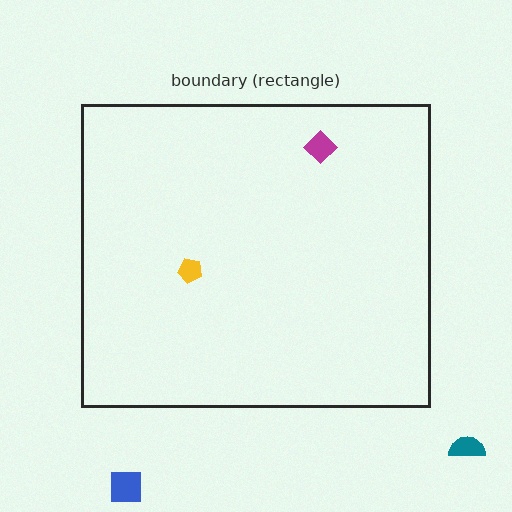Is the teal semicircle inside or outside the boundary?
Outside.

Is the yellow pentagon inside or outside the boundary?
Inside.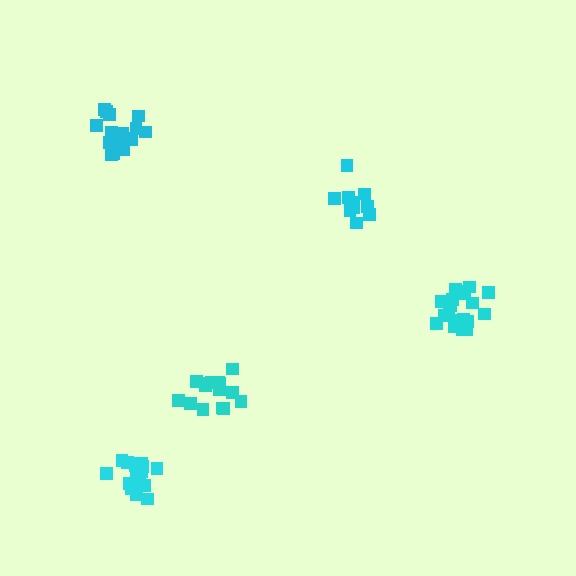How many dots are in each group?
Group 1: 17 dots, Group 2: 13 dots, Group 3: 19 dots, Group 4: 17 dots, Group 5: 15 dots (81 total).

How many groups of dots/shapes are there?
There are 5 groups.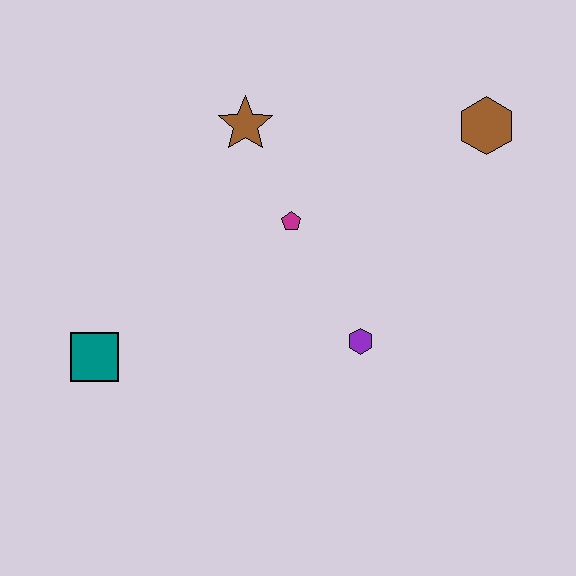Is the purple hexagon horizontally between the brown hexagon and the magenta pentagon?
Yes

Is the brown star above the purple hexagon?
Yes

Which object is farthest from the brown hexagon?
The teal square is farthest from the brown hexagon.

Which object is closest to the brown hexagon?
The magenta pentagon is closest to the brown hexagon.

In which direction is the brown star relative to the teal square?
The brown star is above the teal square.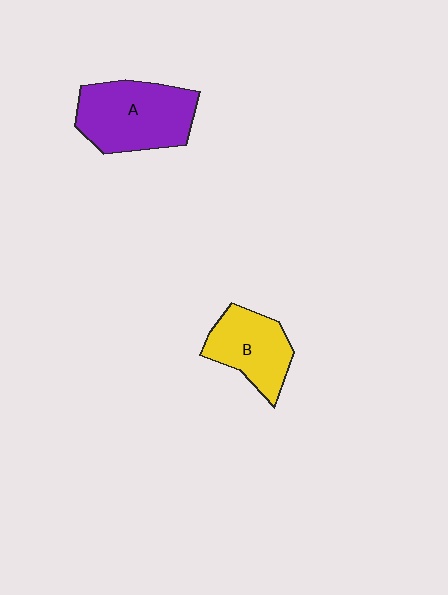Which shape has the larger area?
Shape A (purple).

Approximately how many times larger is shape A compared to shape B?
Approximately 1.4 times.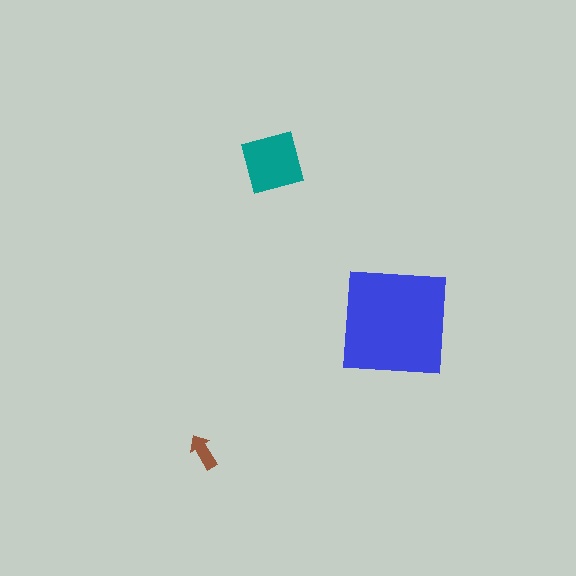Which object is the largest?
The blue square.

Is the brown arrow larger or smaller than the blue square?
Smaller.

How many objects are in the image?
There are 3 objects in the image.